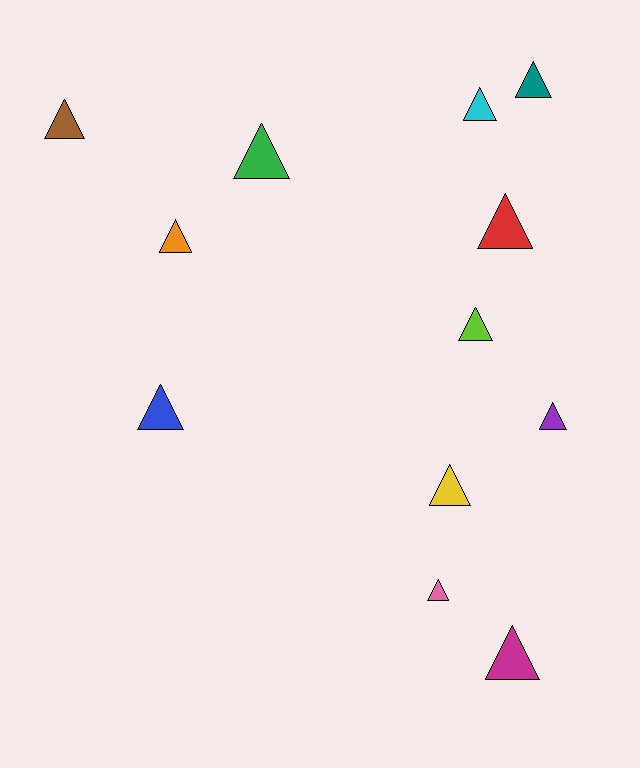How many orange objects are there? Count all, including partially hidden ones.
There is 1 orange object.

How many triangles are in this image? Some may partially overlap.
There are 12 triangles.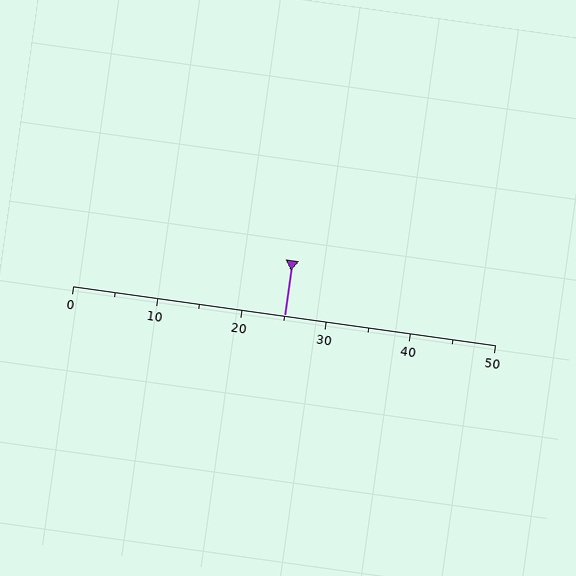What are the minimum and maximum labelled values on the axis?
The axis runs from 0 to 50.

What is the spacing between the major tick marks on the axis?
The major ticks are spaced 10 apart.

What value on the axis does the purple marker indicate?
The marker indicates approximately 25.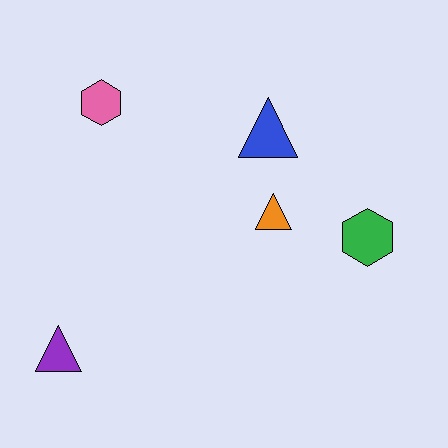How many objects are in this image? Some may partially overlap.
There are 5 objects.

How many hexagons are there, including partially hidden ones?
There are 2 hexagons.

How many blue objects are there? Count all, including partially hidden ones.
There is 1 blue object.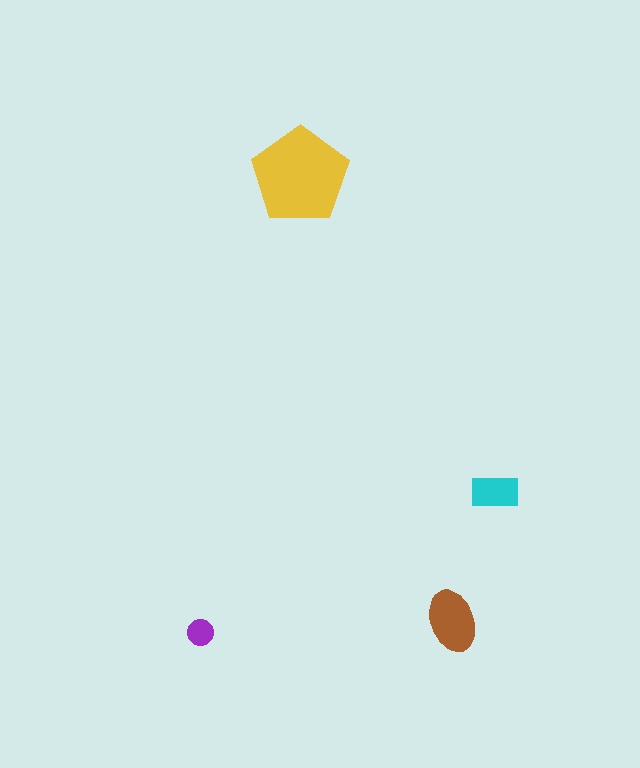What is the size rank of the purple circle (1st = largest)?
4th.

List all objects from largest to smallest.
The yellow pentagon, the brown ellipse, the cyan rectangle, the purple circle.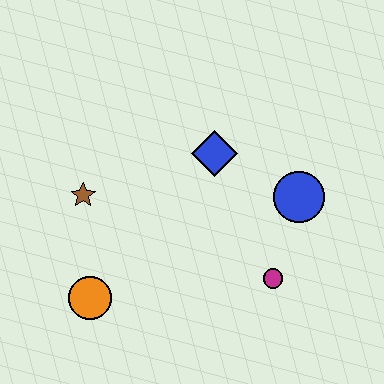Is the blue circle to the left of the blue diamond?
No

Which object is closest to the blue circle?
The magenta circle is closest to the blue circle.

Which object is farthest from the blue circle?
The orange circle is farthest from the blue circle.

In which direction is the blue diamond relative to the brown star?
The blue diamond is to the right of the brown star.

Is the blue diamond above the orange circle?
Yes